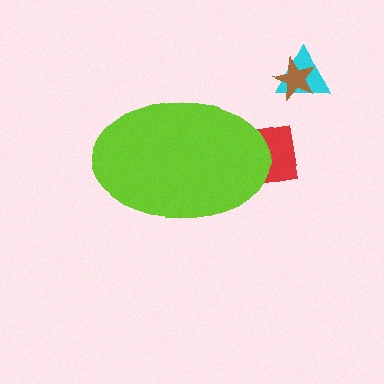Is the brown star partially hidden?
No, the brown star is fully visible.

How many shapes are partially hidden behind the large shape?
1 shape is partially hidden.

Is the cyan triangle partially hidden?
No, the cyan triangle is fully visible.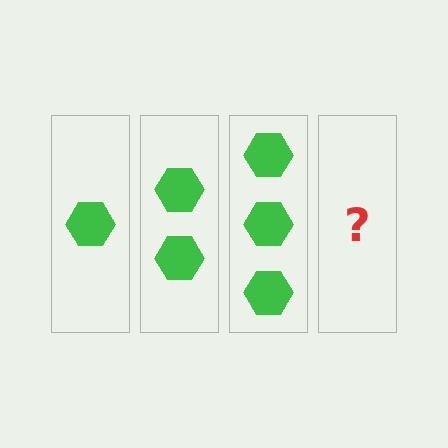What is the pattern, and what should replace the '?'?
The pattern is that each step adds one more hexagon. The '?' should be 4 hexagons.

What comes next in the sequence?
The next element should be 4 hexagons.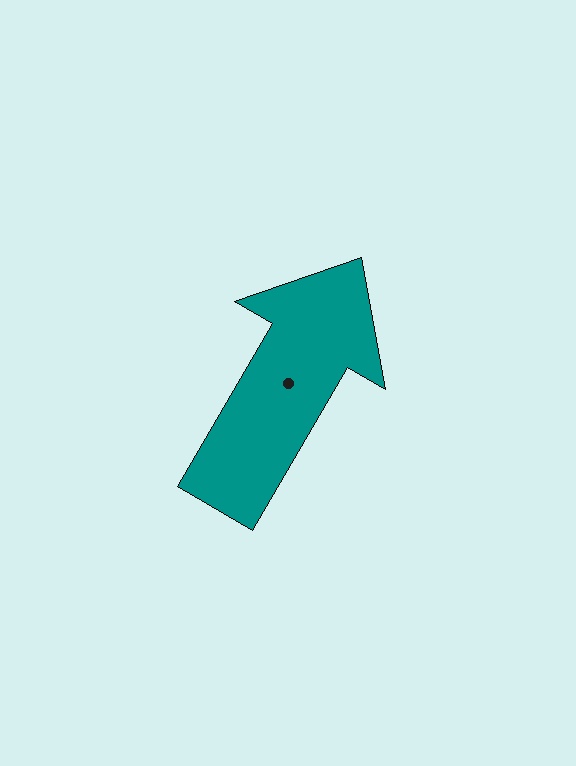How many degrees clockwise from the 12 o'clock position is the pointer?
Approximately 30 degrees.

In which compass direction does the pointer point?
Northeast.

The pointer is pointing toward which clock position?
Roughly 1 o'clock.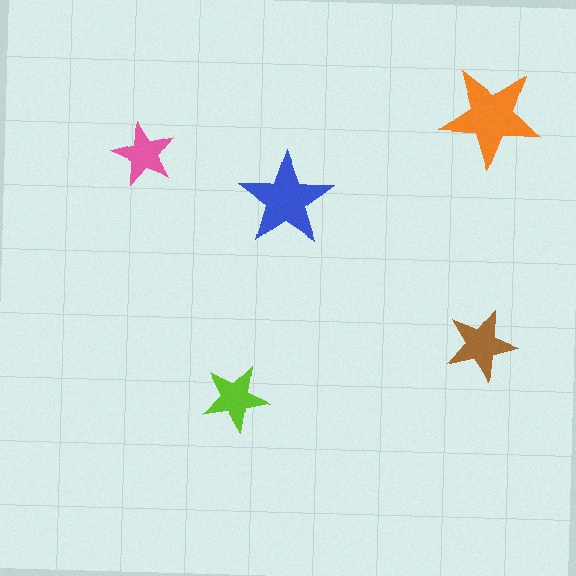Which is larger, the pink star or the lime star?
The lime one.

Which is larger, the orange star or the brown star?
The orange one.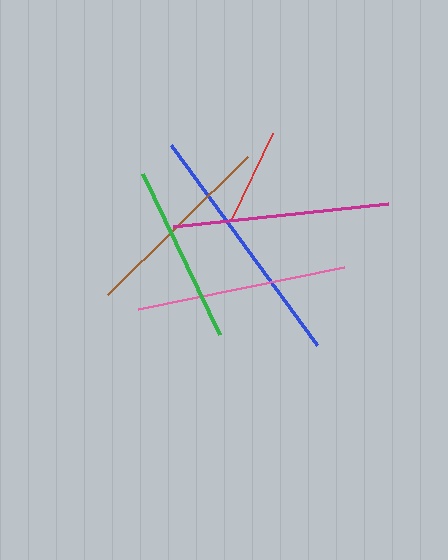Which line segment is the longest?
The blue line is the longest at approximately 247 pixels.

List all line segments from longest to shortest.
From longest to shortest: blue, magenta, pink, brown, green, red.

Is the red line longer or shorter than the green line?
The green line is longer than the red line.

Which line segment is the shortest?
The red line is the shortest at approximately 95 pixels.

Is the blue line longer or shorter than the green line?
The blue line is longer than the green line.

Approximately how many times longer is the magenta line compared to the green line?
The magenta line is approximately 1.2 times the length of the green line.